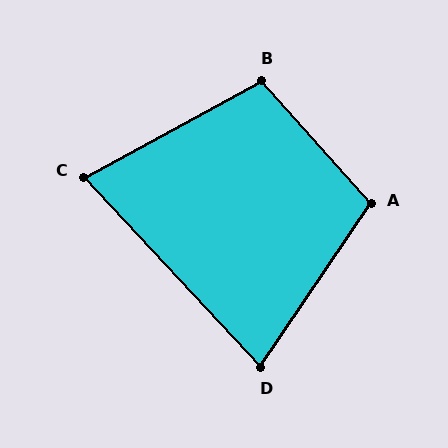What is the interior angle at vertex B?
Approximately 103 degrees (obtuse).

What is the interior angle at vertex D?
Approximately 77 degrees (acute).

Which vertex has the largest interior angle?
A, at approximately 104 degrees.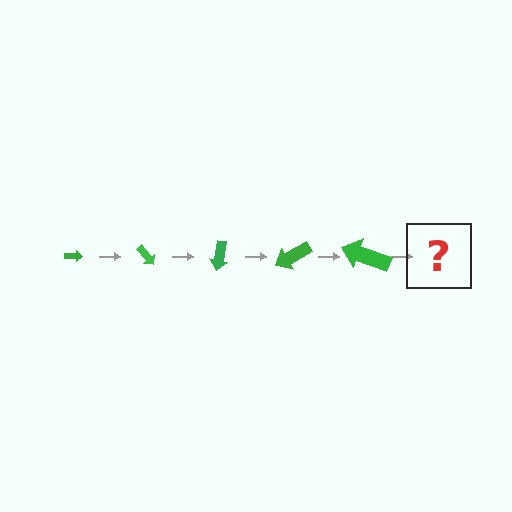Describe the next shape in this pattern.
It should be an arrow, larger than the previous one and rotated 250 degrees from the start.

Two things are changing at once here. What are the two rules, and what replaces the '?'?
The two rules are that the arrow grows larger each step and it rotates 50 degrees each step. The '?' should be an arrow, larger than the previous one and rotated 250 degrees from the start.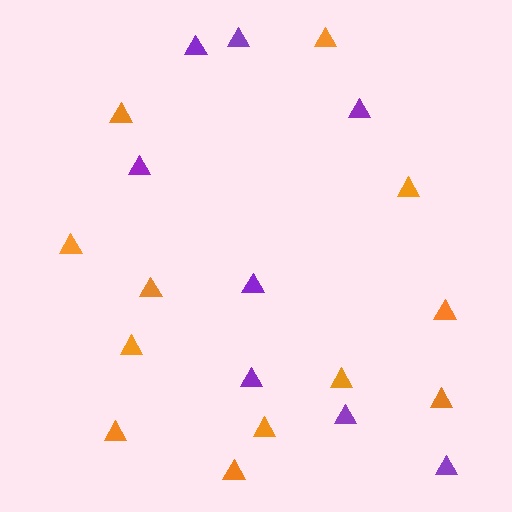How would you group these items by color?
There are 2 groups: one group of purple triangles (8) and one group of orange triangles (12).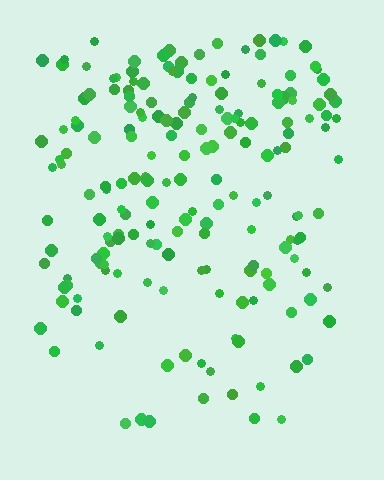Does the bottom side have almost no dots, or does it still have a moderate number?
Still a moderate number, just noticeably fewer than the top.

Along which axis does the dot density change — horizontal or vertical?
Vertical.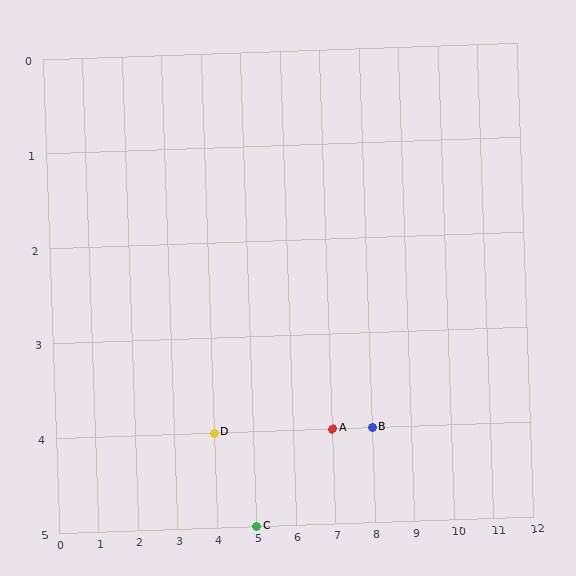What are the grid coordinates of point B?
Point B is at grid coordinates (8, 4).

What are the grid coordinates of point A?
Point A is at grid coordinates (7, 4).